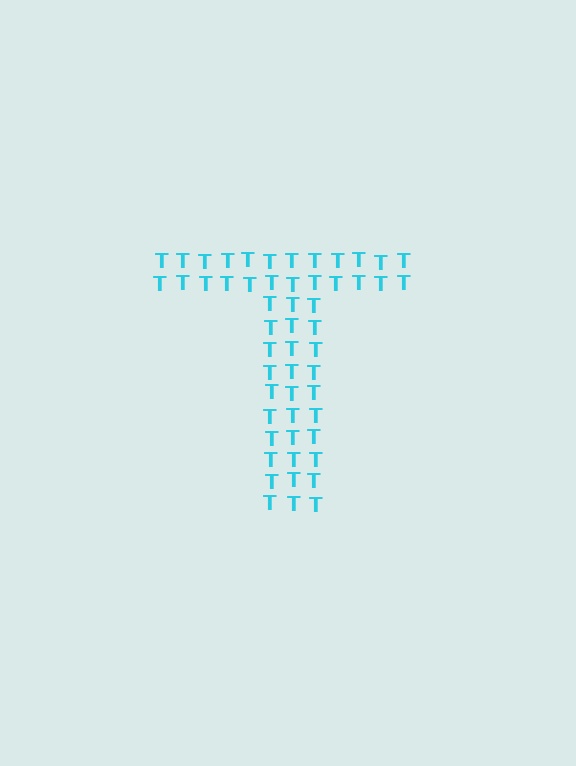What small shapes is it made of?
It is made of small letter T's.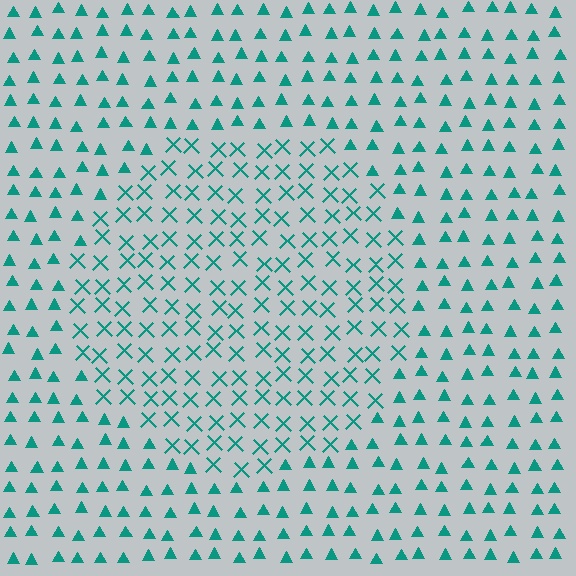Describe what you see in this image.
The image is filled with small teal elements arranged in a uniform grid. A circle-shaped region contains X marks, while the surrounding area contains triangles. The boundary is defined purely by the change in element shape.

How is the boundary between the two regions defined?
The boundary is defined by a change in element shape: X marks inside vs. triangles outside. All elements share the same color and spacing.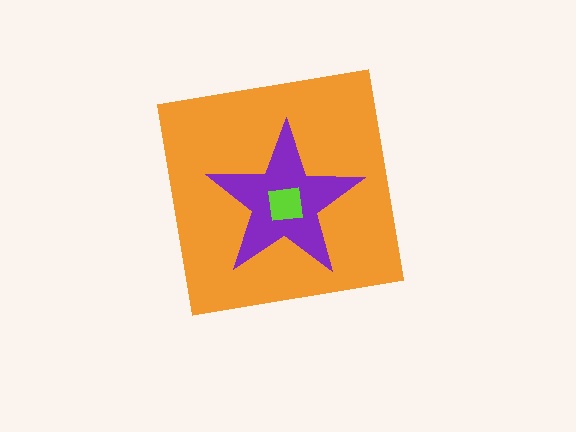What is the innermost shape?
The lime square.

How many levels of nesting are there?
3.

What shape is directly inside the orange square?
The purple star.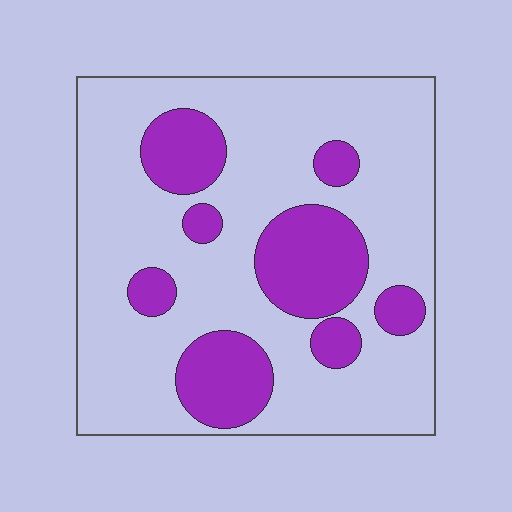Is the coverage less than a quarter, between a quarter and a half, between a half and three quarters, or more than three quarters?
Between a quarter and a half.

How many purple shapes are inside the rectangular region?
8.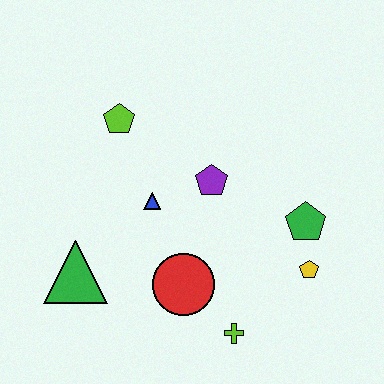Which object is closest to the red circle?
The lime cross is closest to the red circle.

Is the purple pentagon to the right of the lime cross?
No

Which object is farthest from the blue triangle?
The yellow pentagon is farthest from the blue triangle.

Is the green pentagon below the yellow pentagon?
No